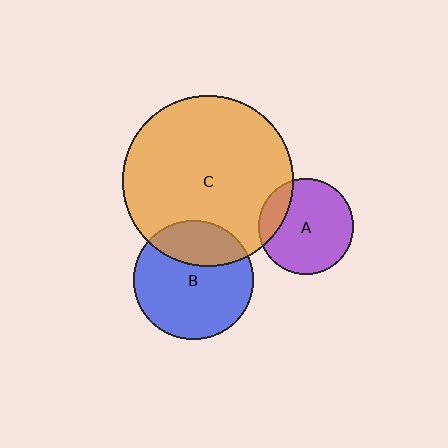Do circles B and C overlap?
Yes.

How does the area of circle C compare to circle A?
Approximately 3.2 times.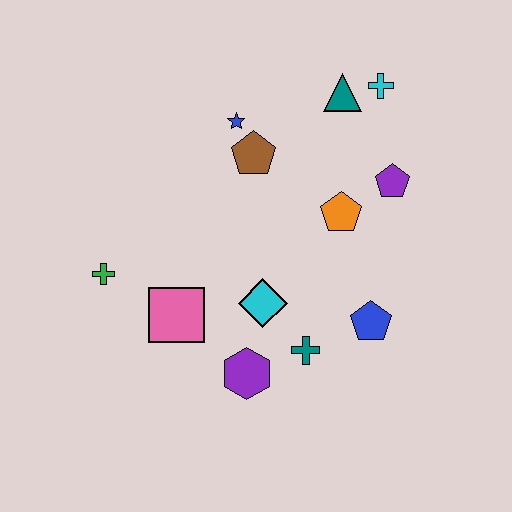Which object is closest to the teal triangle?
The cyan cross is closest to the teal triangle.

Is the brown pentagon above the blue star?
No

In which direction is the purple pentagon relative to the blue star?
The purple pentagon is to the right of the blue star.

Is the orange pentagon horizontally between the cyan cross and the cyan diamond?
Yes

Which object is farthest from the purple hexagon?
The cyan cross is farthest from the purple hexagon.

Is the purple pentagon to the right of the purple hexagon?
Yes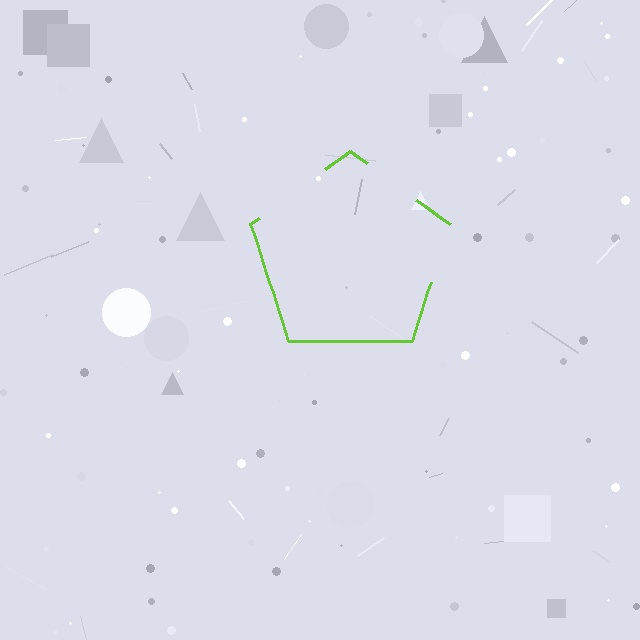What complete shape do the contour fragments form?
The contour fragments form a pentagon.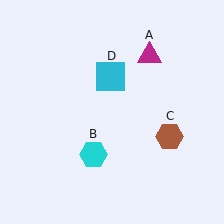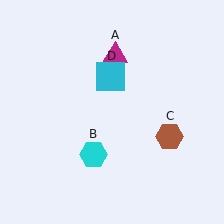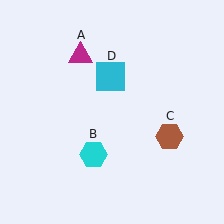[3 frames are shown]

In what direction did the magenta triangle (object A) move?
The magenta triangle (object A) moved left.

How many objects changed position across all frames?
1 object changed position: magenta triangle (object A).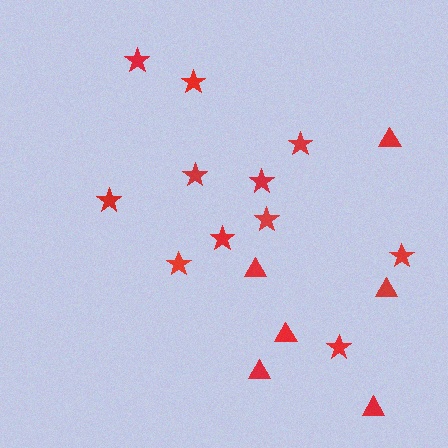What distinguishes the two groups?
There are 2 groups: one group of triangles (6) and one group of stars (11).